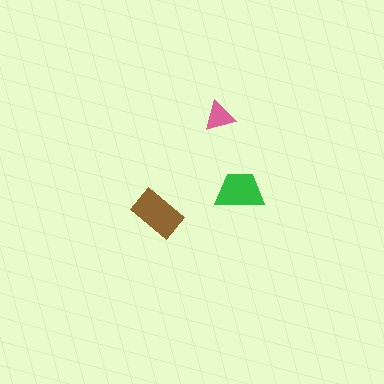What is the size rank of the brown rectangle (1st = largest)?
1st.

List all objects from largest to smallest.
The brown rectangle, the green trapezoid, the pink triangle.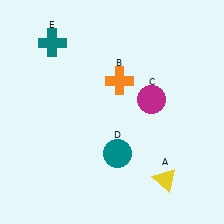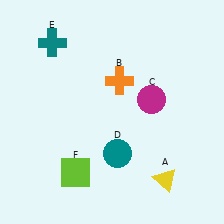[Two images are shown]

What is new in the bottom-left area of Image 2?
A lime square (F) was added in the bottom-left area of Image 2.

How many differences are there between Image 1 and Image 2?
There is 1 difference between the two images.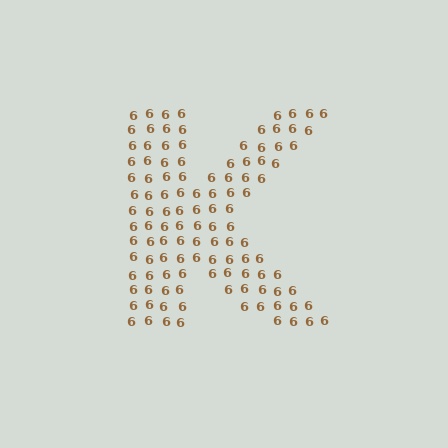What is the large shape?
The large shape is the letter K.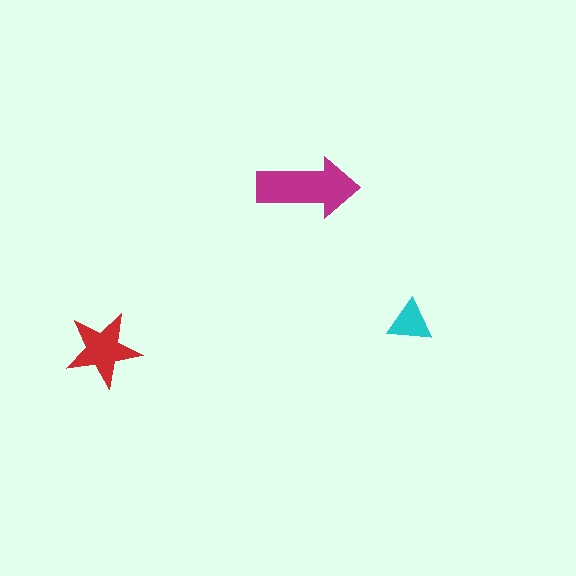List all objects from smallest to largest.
The cyan triangle, the red star, the magenta arrow.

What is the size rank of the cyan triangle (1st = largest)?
3rd.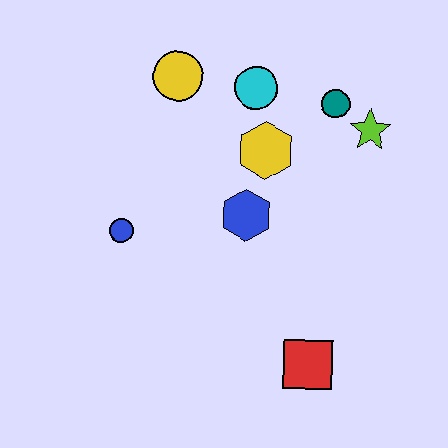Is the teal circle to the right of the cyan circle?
Yes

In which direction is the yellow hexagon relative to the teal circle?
The yellow hexagon is to the left of the teal circle.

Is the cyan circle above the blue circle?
Yes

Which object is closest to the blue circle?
The blue hexagon is closest to the blue circle.